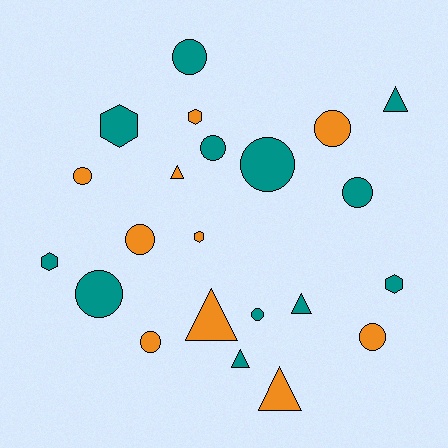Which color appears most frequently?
Teal, with 12 objects.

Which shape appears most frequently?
Circle, with 11 objects.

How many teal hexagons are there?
There are 3 teal hexagons.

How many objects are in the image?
There are 22 objects.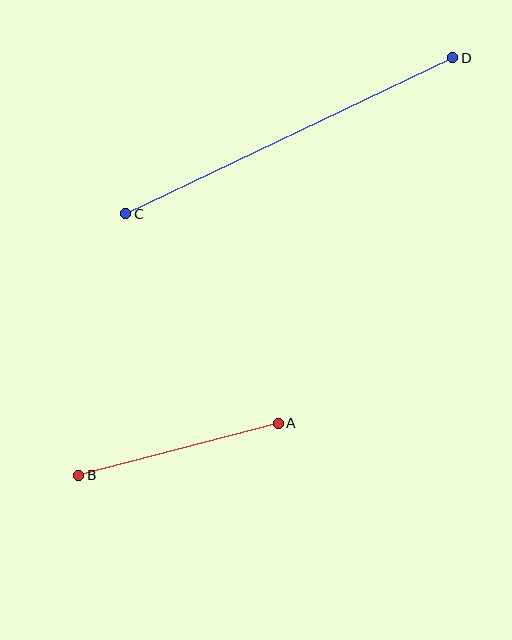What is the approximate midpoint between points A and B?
The midpoint is at approximately (179, 449) pixels.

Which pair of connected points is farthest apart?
Points C and D are farthest apart.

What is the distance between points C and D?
The distance is approximately 362 pixels.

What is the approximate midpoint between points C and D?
The midpoint is at approximately (289, 136) pixels.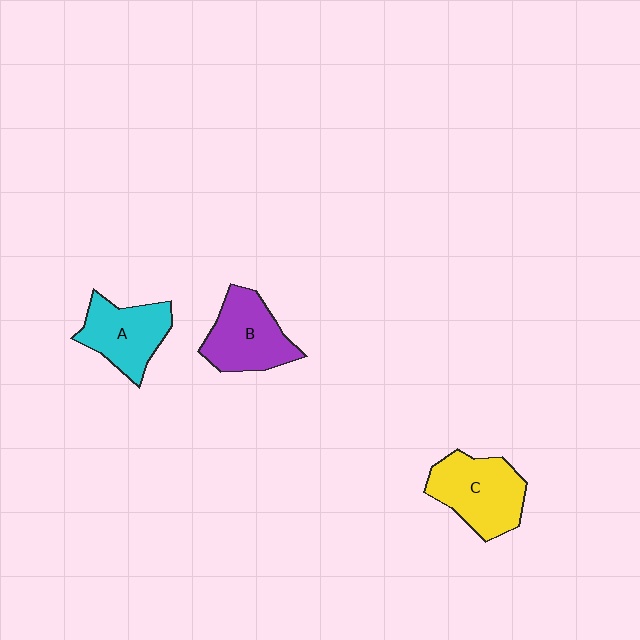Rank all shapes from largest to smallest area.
From largest to smallest: C (yellow), B (purple), A (cyan).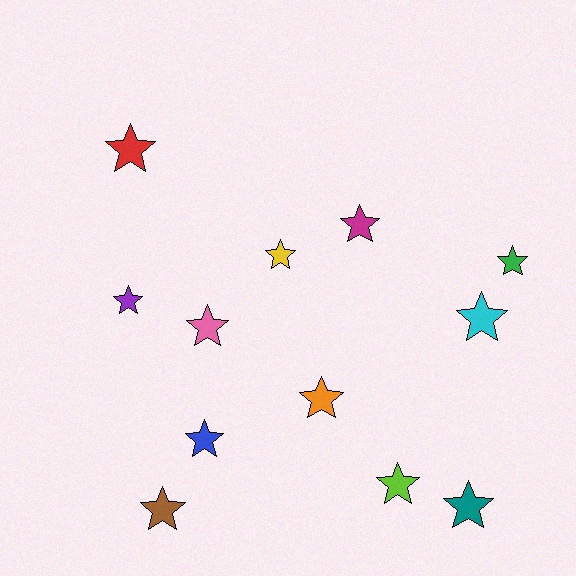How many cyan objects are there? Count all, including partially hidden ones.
There is 1 cyan object.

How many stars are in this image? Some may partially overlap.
There are 12 stars.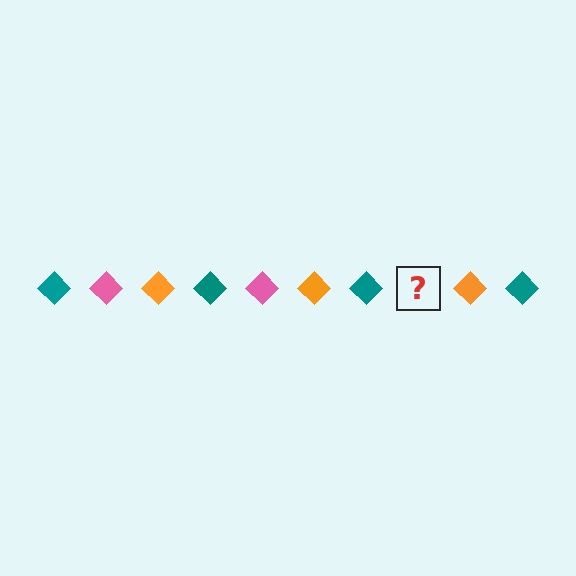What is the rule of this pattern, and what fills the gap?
The rule is that the pattern cycles through teal, pink, orange diamonds. The gap should be filled with a pink diamond.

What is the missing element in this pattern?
The missing element is a pink diamond.